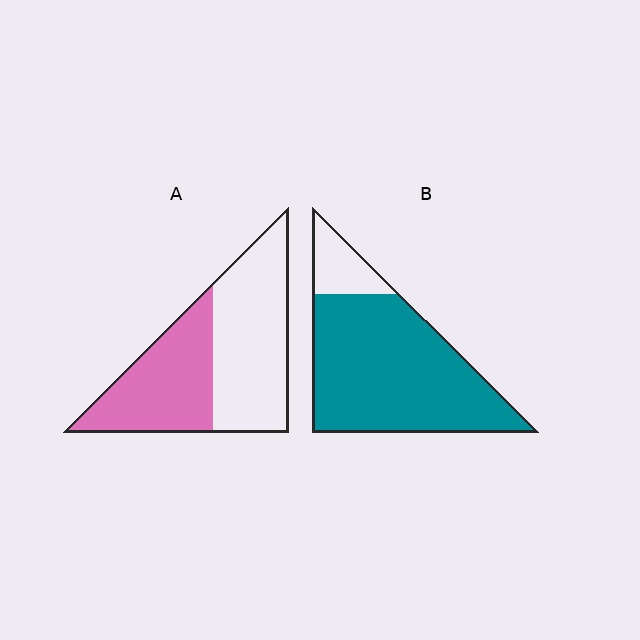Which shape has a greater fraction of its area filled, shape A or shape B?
Shape B.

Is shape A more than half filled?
No.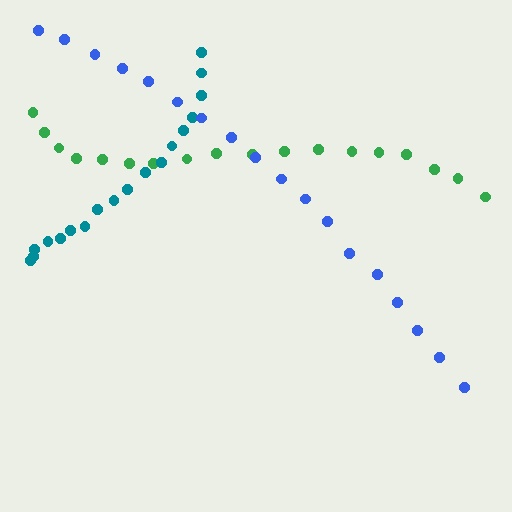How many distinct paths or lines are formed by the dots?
There are 3 distinct paths.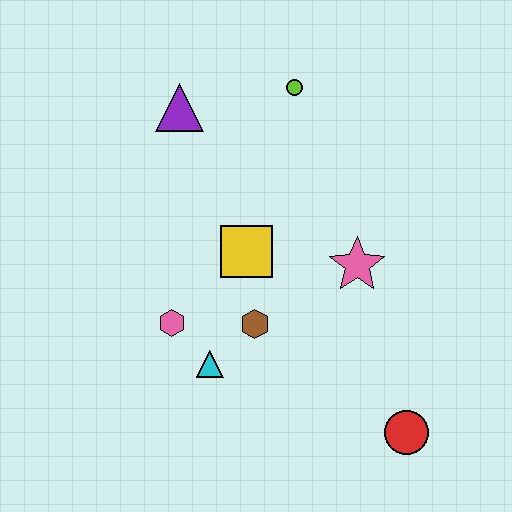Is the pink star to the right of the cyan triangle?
Yes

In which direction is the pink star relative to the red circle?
The pink star is above the red circle.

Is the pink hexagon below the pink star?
Yes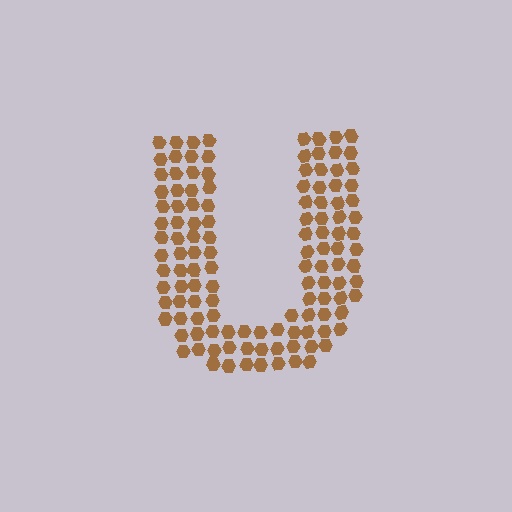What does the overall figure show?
The overall figure shows the letter U.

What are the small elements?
The small elements are hexagons.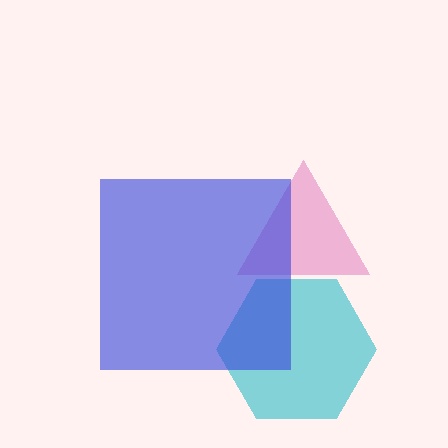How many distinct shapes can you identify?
There are 3 distinct shapes: a pink triangle, a cyan hexagon, a blue square.